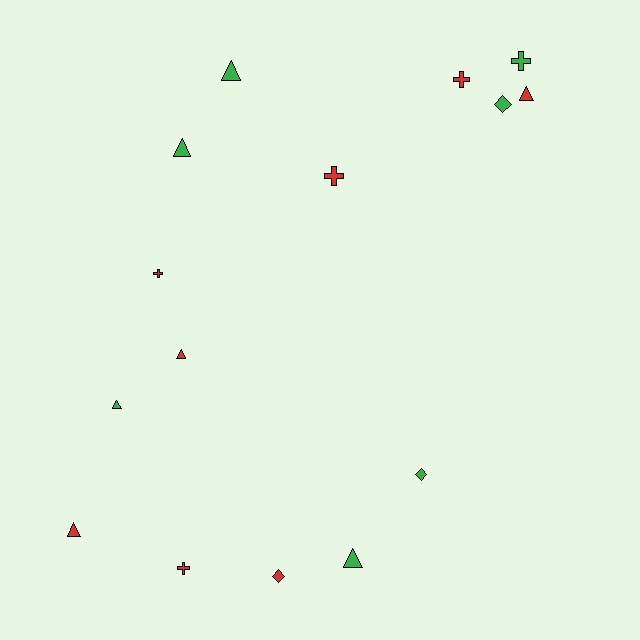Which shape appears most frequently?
Triangle, with 7 objects.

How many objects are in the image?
There are 15 objects.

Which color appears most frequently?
Red, with 8 objects.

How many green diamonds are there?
There are 2 green diamonds.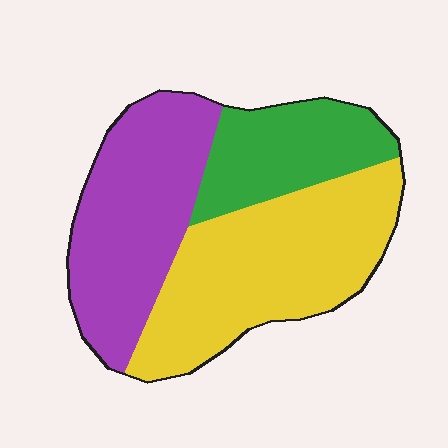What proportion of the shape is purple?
Purple covers roughly 35% of the shape.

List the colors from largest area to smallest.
From largest to smallest: yellow, purple, green.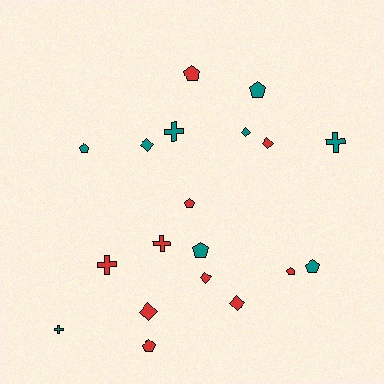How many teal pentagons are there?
There are 4 teal pentagons.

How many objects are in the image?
There are 19 objects.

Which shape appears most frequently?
Pentagon, with 8 objects.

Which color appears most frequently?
Red, with 10 objects.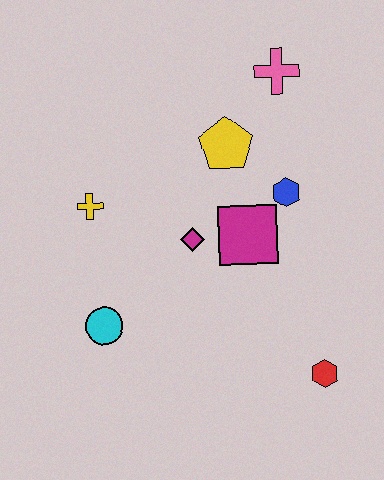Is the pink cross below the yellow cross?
No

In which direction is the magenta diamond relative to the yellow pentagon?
The magenta diamond is below the yellow pentagon.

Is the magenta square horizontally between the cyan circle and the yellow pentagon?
No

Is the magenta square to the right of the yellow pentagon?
Yes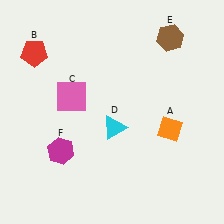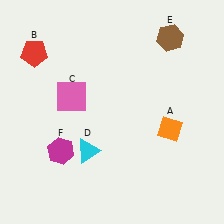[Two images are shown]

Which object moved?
The cyan triangle (D) moved left.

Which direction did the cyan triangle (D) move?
The cyan triangle (D) moved left.